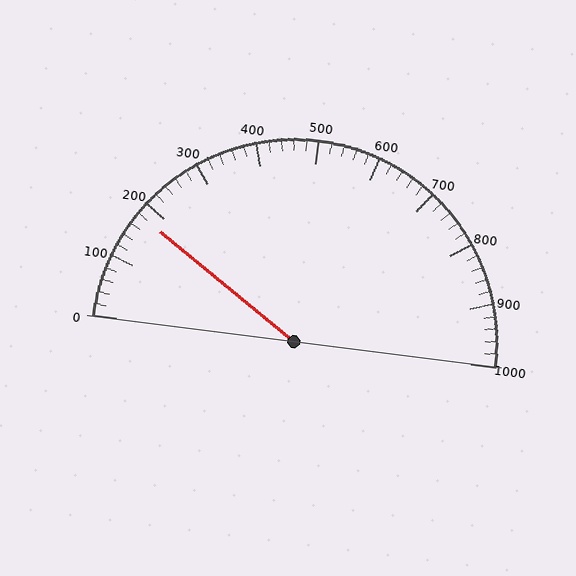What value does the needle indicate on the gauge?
The needle indicates approximately 180.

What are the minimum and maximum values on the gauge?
The gauge ranges from 0 to 1000.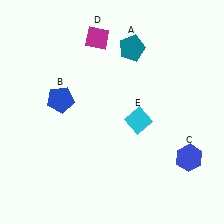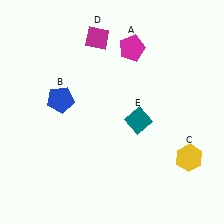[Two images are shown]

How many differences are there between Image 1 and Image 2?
There are 3 differences between the two images.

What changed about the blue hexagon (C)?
In Image 1, C is blue. In Image 2, it changed to yellow.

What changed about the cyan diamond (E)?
In Image 1, E is cyan. In Image 2, it changed to teal.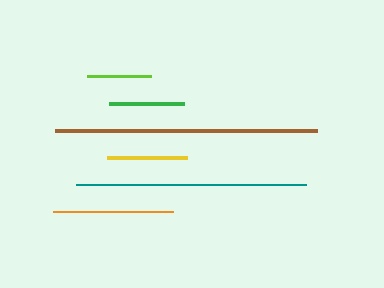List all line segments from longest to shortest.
From longest to shortest: brown, teal, orange, yellow, green, lime.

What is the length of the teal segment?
The teal segment is approximately 230 pixels long.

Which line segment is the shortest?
The lime line is the shortest at approximately 64 pixels.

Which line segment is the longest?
The brown line is the longest at approximately 261 pixels.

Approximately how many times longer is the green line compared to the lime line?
The green line is approximately 1.2 times the length of the lime line.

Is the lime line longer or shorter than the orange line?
The orange line is longer than the lime line.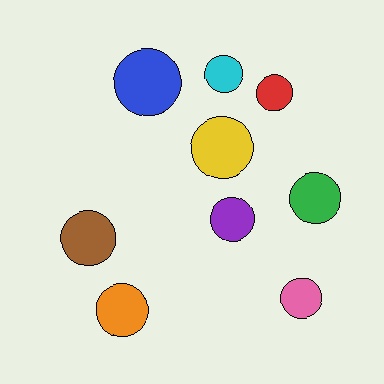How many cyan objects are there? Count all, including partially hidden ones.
There is 1 cyan object.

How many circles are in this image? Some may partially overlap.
There are 9 circles.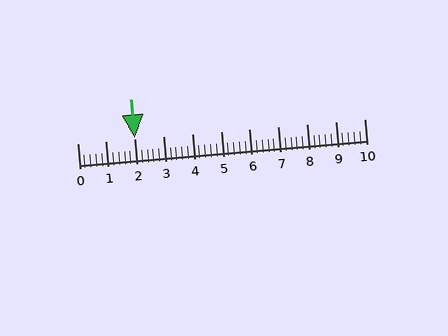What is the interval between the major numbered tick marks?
The major tick marks are spaced 1 units apart.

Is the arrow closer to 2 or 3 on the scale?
The arrow is closer to 2.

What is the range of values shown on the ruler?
The ruler shows values from 0 to 10.